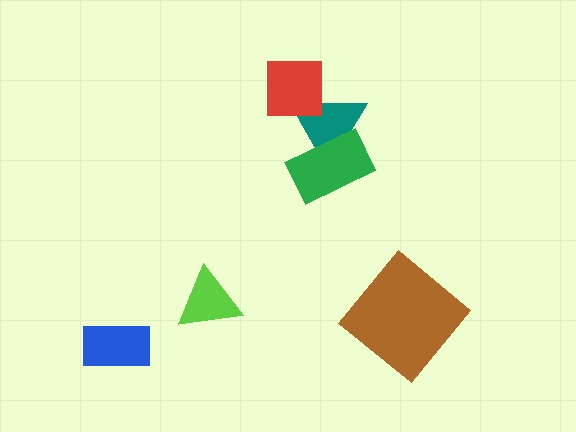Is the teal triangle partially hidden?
Yes, it is partially covered by another shape.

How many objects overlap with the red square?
1 object overlaps with the red square.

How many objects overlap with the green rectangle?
1 object overlaps with the green rectangle.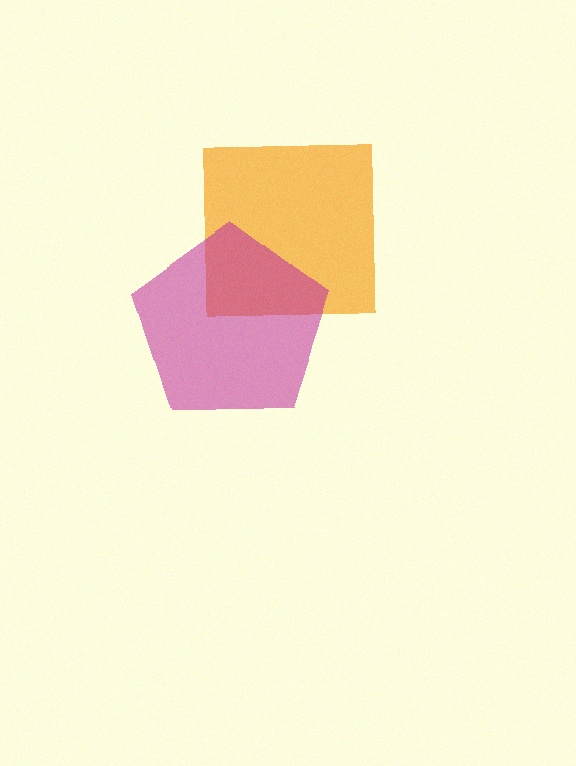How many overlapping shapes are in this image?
There are 2 overlapping shapes in the image.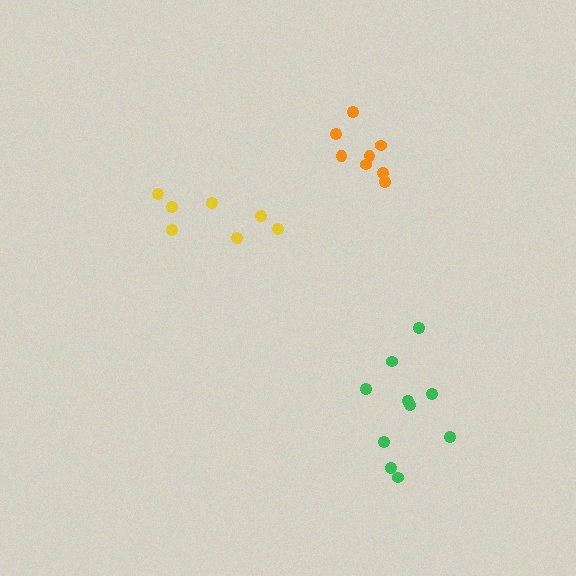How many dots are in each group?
Group 1: 8 dots, Group 2: 10 dots, Group 3: 7 dots (25 total).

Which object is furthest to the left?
The yellow cluster is leftmost.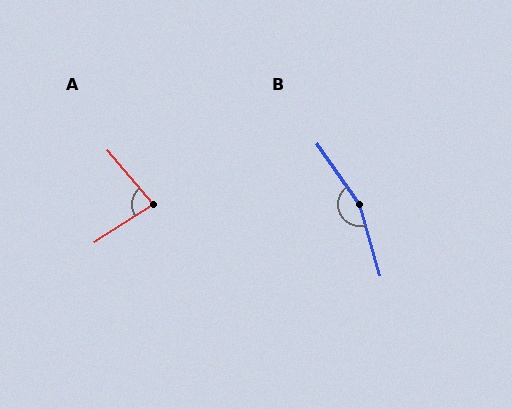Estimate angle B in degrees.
Approximately 161 degrees.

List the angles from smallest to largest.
A (83°), B (161°).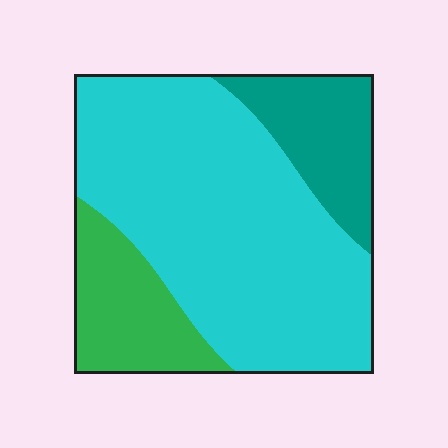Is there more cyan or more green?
Cyan.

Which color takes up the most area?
Cyan, at roughly 65%.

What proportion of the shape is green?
Green covers 18% of the shape.